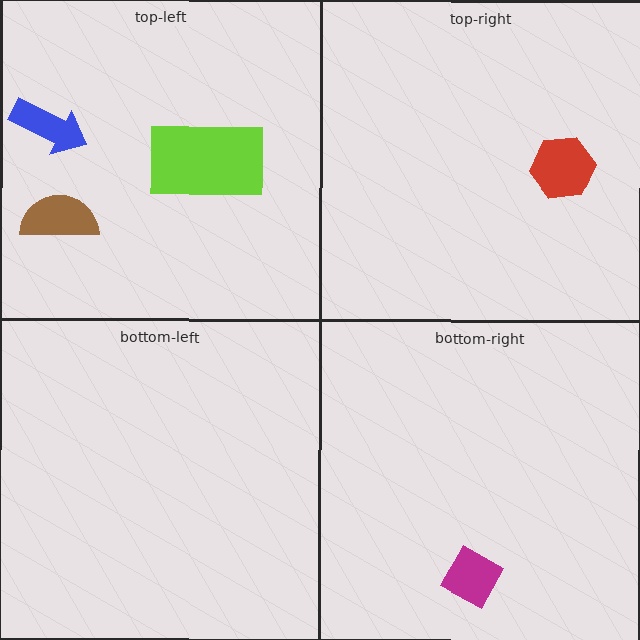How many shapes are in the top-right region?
1.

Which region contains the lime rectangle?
The top-left region.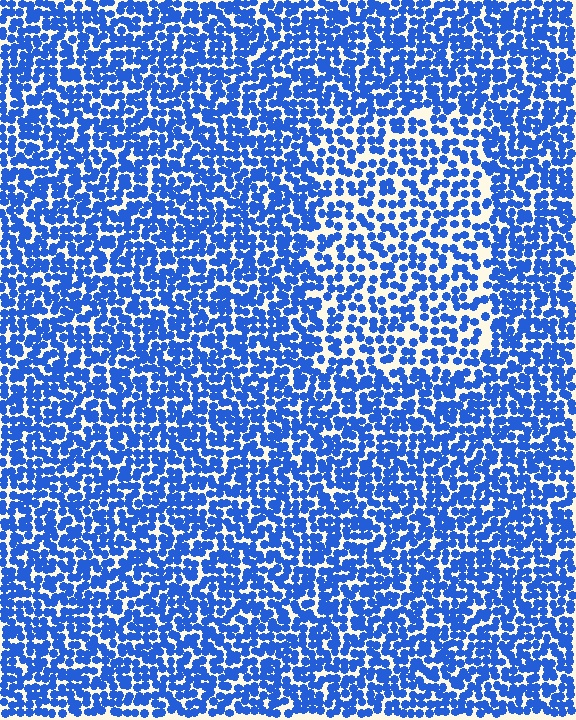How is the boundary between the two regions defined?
The boundary is defined by a change in element density (approximately 1.6x ratio). All elements are the same color, size, and shape.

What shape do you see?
I see a rectangle.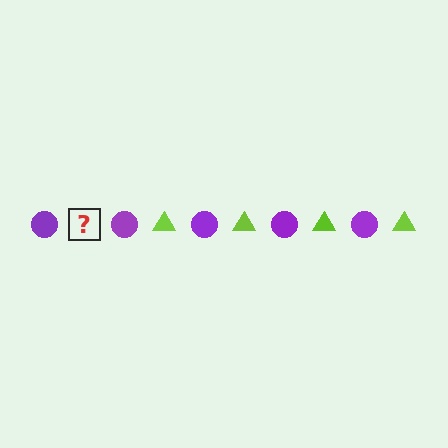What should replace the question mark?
The question mark should be replaced with a lime triangle.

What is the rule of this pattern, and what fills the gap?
The rule is that the pattern alternates between purple circle and lime triangle. The gap should be filled with a lime triangle.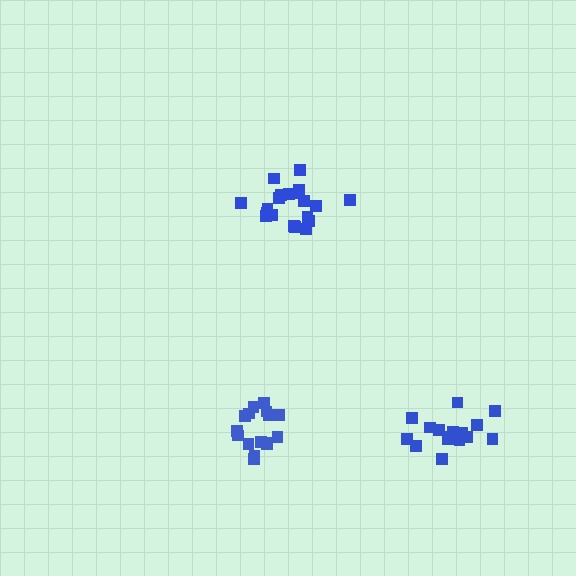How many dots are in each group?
Group 1: 16 dots, Group 2: 20 dots, Group 3: 18 dots (54 total).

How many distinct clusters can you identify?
There are 3 distinct clusters.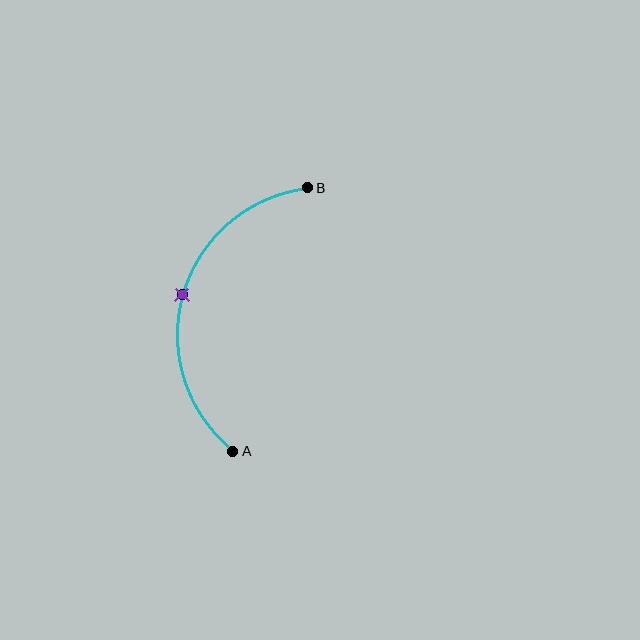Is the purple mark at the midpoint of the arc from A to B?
Yes. The purple mark lies on the arc at equal arc-length from both A and B — it is the arc midpoint.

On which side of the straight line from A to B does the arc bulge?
The arc bulges to the left of the straight line connecting A and B.